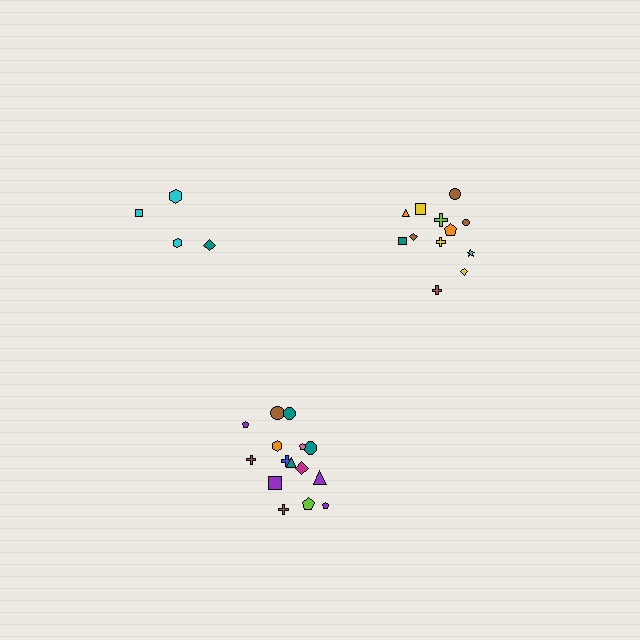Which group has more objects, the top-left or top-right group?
The top-right group.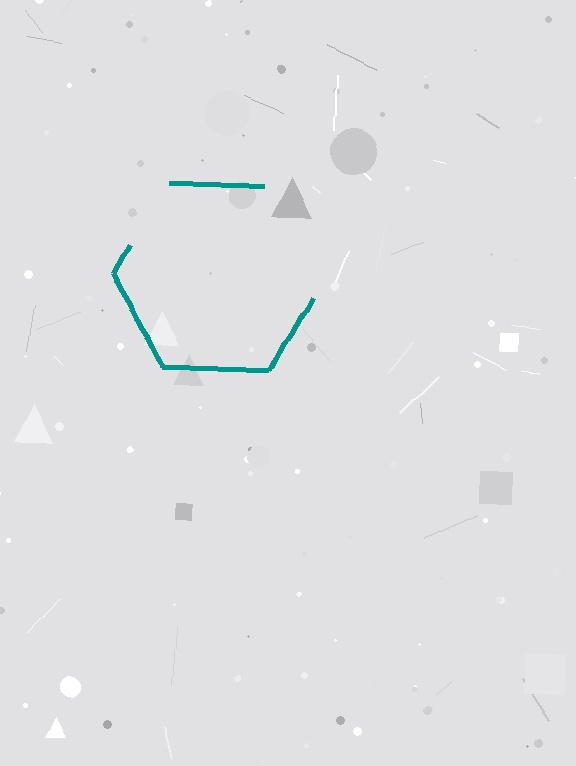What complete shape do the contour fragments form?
The contour fragments form a hexagon.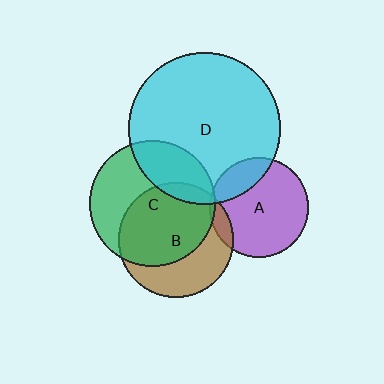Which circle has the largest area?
Circle D (cyan).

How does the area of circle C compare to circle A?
Approximately 1.6 times.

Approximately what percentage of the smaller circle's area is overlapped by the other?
Approximately 10%.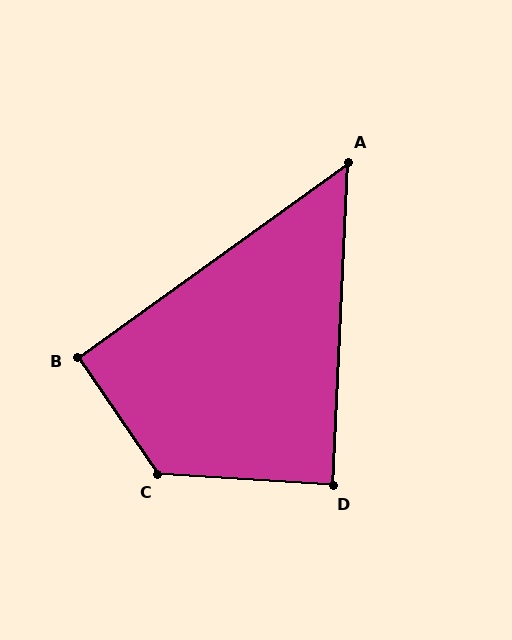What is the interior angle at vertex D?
Approximately 89 degrees (approximately right).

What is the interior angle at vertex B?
Approximately 91 degrees (approximately right).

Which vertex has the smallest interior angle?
A, at approximately 52 degrees.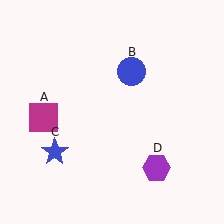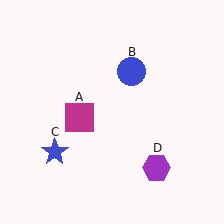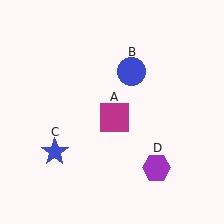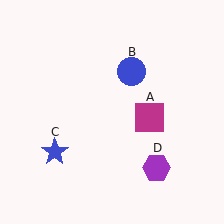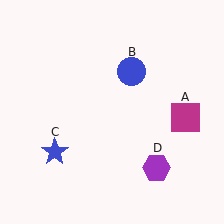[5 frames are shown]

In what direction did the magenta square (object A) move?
The magenta square (object A) moved right.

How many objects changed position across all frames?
1 object changed position: magenta square (object A).